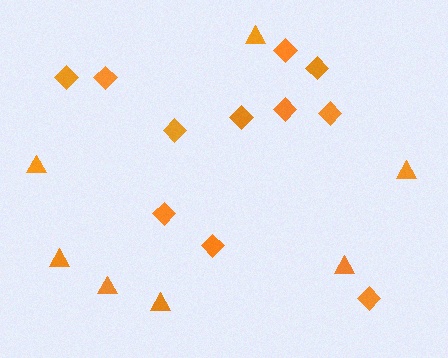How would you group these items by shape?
There are 2 groups: one group of diamonds (11) and one group of triangles (7).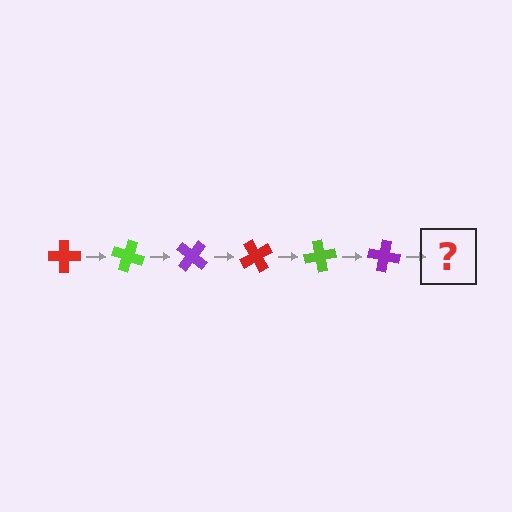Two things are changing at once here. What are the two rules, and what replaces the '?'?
The two rules are that it rotates 20 degrees each step and the color cycles through red, lime, and purple. The '?' should be a red cross, rotated 120 degrees from the start.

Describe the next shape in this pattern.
It should be a red cross, rotated 120 degrees from the start.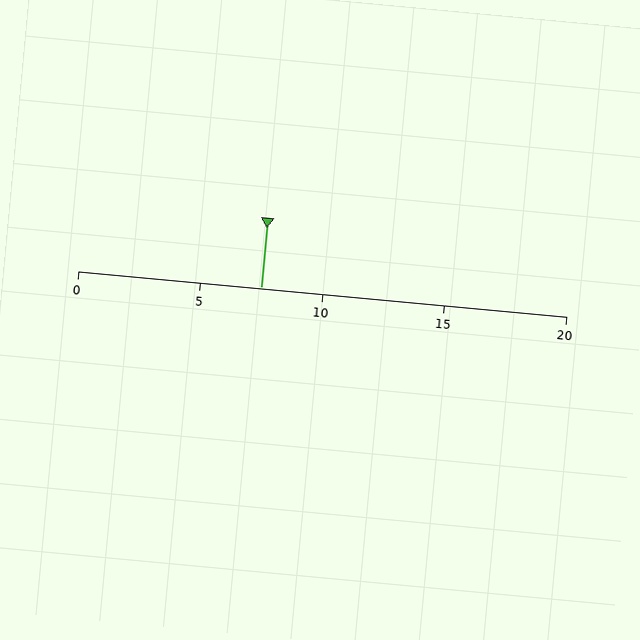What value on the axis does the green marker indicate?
The marker indicates approximately 7.5.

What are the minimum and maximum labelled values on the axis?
The axis runs from 0 to 20.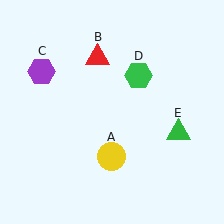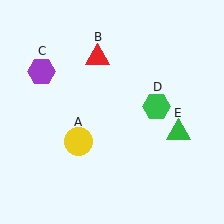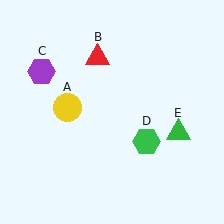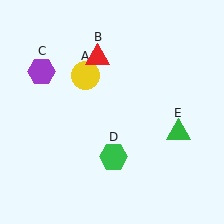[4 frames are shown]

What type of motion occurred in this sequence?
The yellow circle (object A), green hexagon (object D) rotated clockwise around the center of the scene.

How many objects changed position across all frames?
2 objects changed position: yellow circle (object A), green hexagon (object D).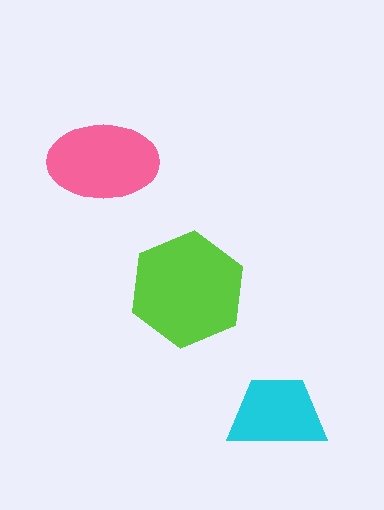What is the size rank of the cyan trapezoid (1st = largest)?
3rd.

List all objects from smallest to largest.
The cyan trapezoid, the pink ellipse, the lime hexagon.